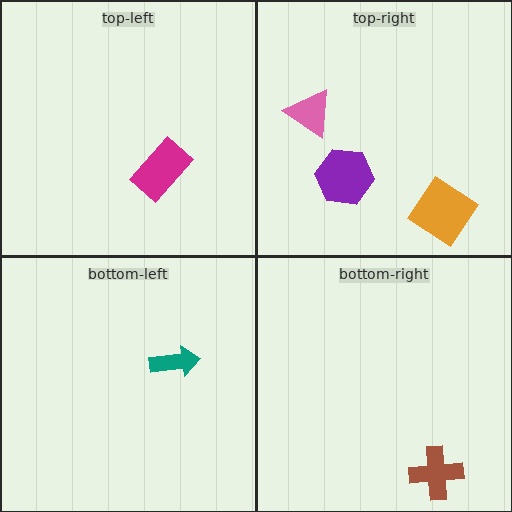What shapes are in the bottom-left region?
The teal arrow.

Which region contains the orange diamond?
The top-right region.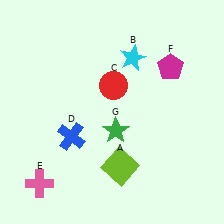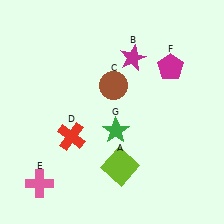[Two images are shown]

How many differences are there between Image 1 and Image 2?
There are 3 differences between the two images.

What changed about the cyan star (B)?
In Image 1, B is cyan. In Image 2, it changed to magenta.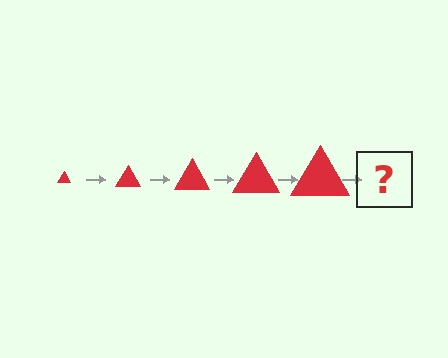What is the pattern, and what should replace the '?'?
The pattern is that the triangle gets progressively larger each step. The '?' should be a red triangle, larger than the previous one.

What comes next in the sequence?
The next element should be a red triangle, larger than the previous one.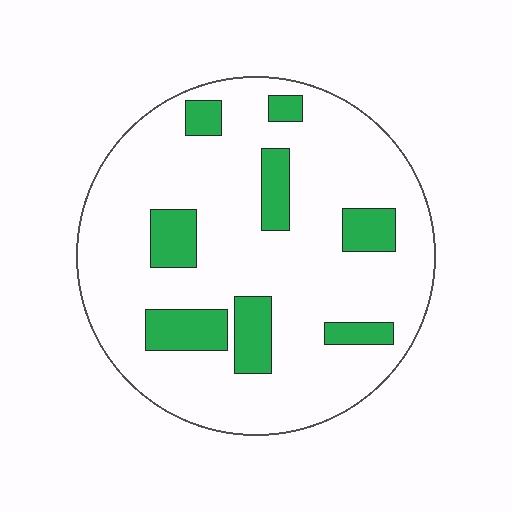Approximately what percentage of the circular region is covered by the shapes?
Approximately 20%.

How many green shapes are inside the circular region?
8.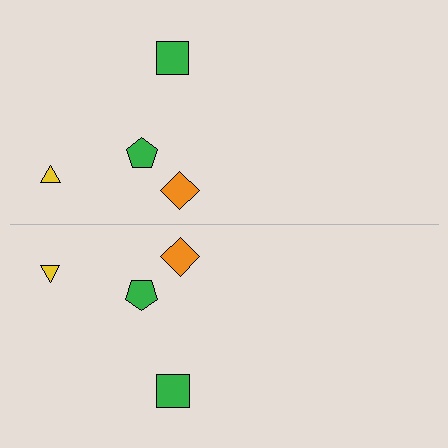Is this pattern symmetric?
Yes, this pattern has bilateral (reflection) symmetry.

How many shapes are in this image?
There are 8 shapes in this image.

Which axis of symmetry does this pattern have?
The pattern has a horizontal axis of symmetry running through the center of the image.